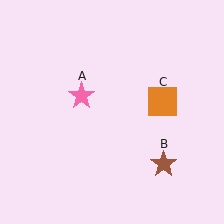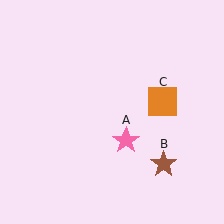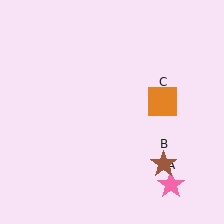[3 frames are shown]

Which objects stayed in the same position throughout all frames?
Brown star (object B) and orange square (object C) remained stationary.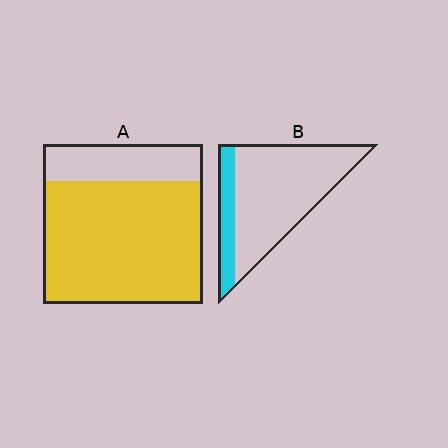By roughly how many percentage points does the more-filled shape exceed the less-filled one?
By roughly 55 percentage points (A over B).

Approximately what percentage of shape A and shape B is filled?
A is approximately 75% and B is approximately 20%.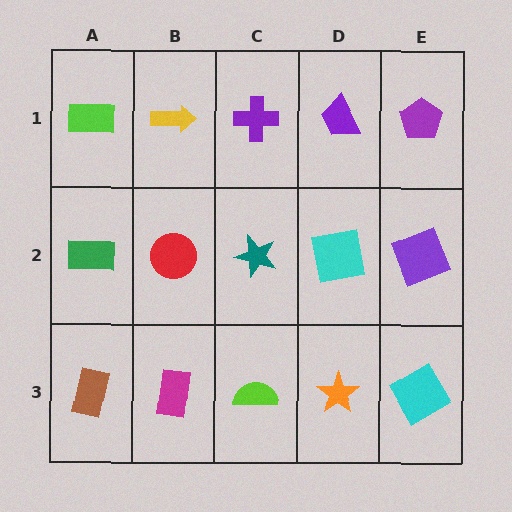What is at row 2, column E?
A purple square.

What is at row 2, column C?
A teal star.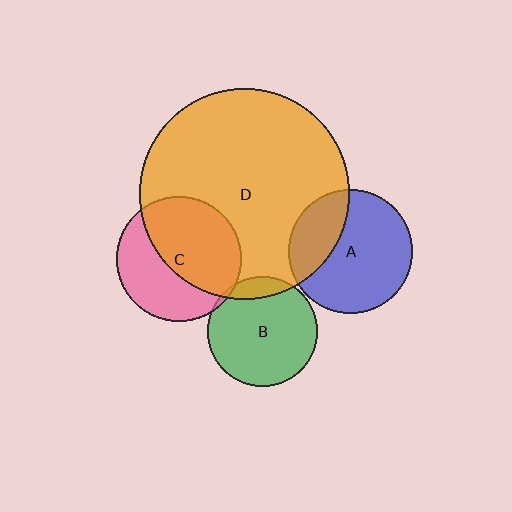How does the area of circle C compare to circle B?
Approximately 1.3 times.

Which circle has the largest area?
Circle D (orange).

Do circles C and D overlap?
Yes.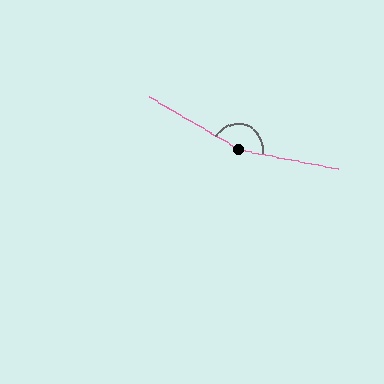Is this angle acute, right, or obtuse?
It is obtuse.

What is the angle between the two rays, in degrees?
Approximately 160 degrees.